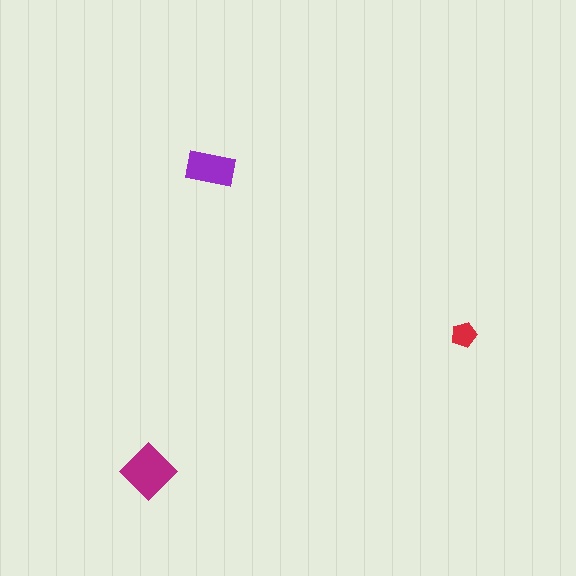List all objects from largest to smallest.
The magenta diamond, the purple rectangle, the red pentagon.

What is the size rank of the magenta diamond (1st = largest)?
1st.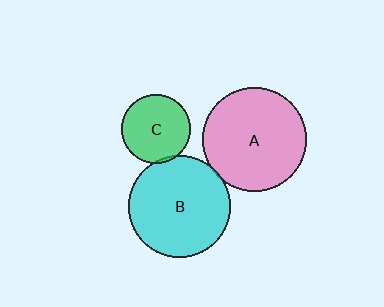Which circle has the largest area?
Circle A (pink).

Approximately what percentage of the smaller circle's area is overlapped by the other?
Approximately 5%.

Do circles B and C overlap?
Yes.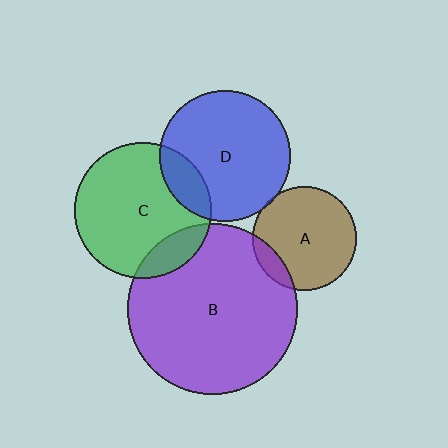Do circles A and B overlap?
Yes.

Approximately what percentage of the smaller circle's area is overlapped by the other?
Approximately 10%.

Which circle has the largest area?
Circle B (purple).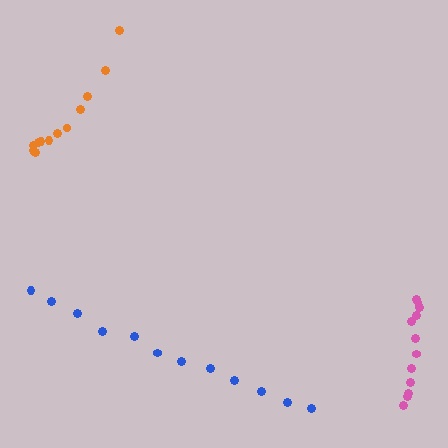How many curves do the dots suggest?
There are 3 distinct paths.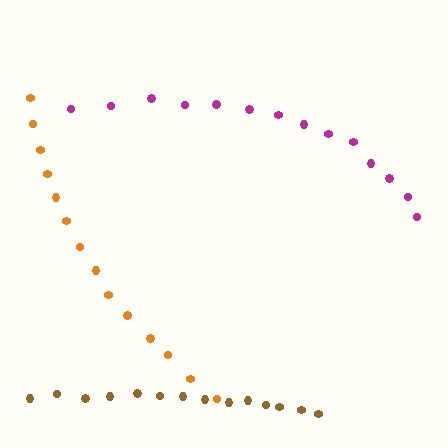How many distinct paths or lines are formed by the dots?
There are 3 distinct paths.